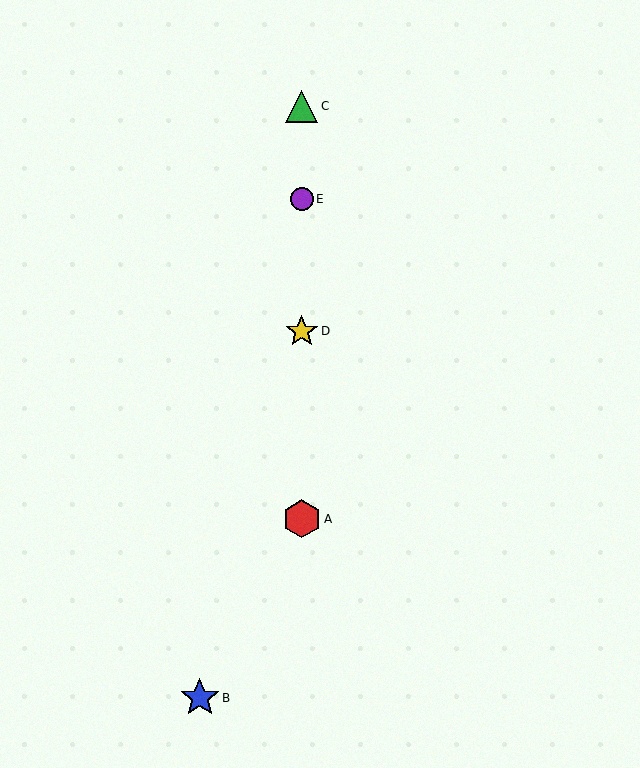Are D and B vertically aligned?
No, D is at x≈302 and B is at x≈200.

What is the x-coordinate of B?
Object B is at x≈200.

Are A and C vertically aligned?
Yes, both are at x≈302.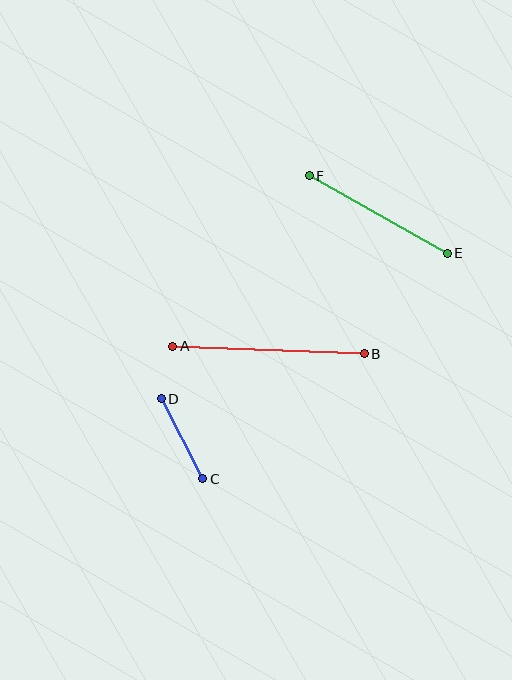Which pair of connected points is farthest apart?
Points A and B are farthest apart.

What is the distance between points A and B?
The distance is approximately 192 pixels.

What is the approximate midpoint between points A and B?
The midpoint is at approximately (268, 350) pixels.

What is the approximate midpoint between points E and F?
The midpoint is at approximately (378, 214) pixels.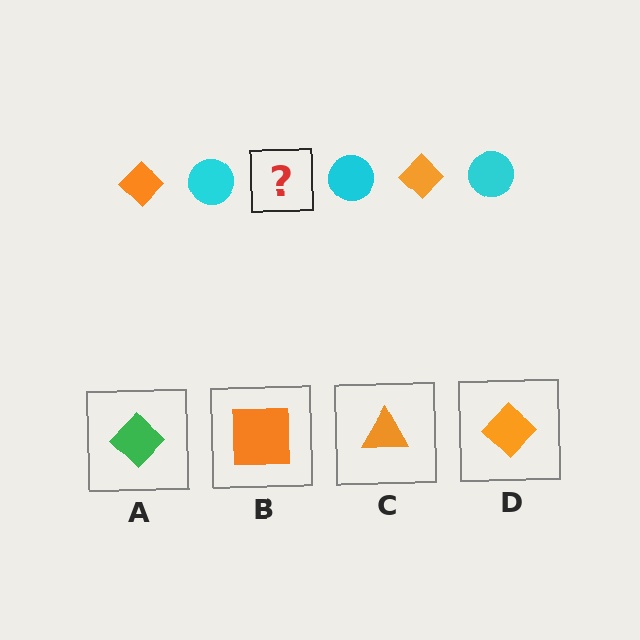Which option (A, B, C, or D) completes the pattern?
D.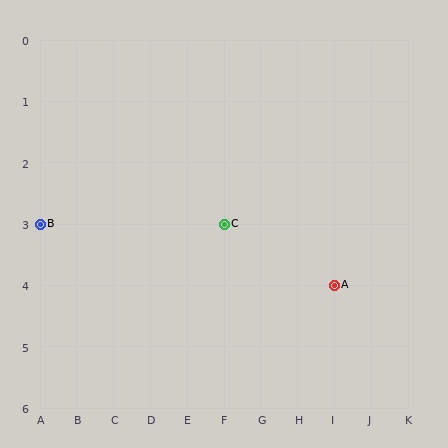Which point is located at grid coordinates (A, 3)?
Point B is at (A, 3).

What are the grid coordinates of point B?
Point B is at grid coordinates (A, 3).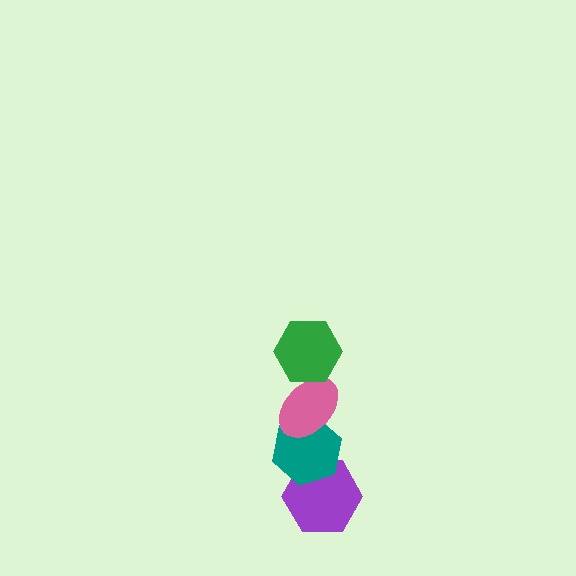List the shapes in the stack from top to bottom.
From top to bottom: the green hexagon, the pink ellipse, the teal hexagon, the purple hexagon.